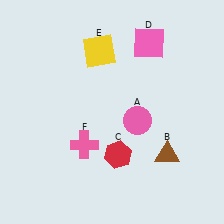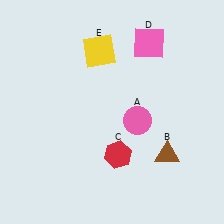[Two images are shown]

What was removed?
The pink cross (F) was removed in Image 2.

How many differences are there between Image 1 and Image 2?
There is 1 difference between the two images.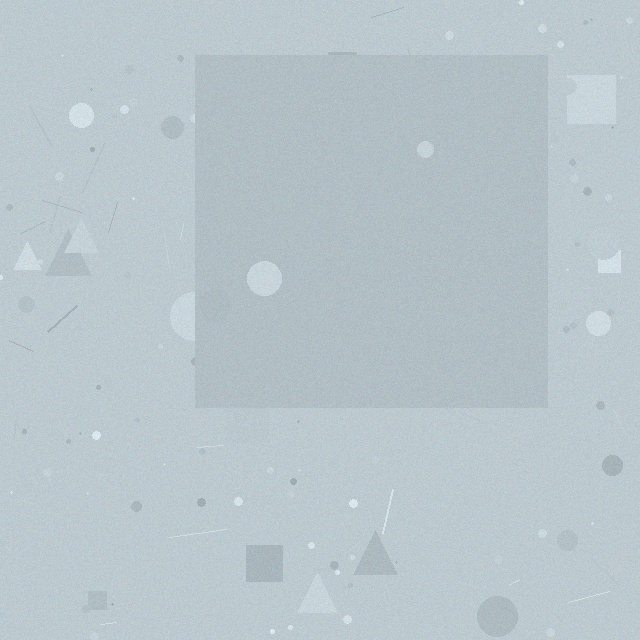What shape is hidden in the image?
A square is hidden in the image.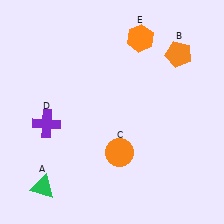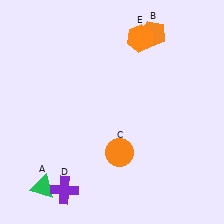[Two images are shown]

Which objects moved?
The objects that moved are: the orange pentagon (B), the purple cross (D).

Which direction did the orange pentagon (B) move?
The orange pentagon (B) moved left.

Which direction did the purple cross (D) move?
The purple cross (D) moved down.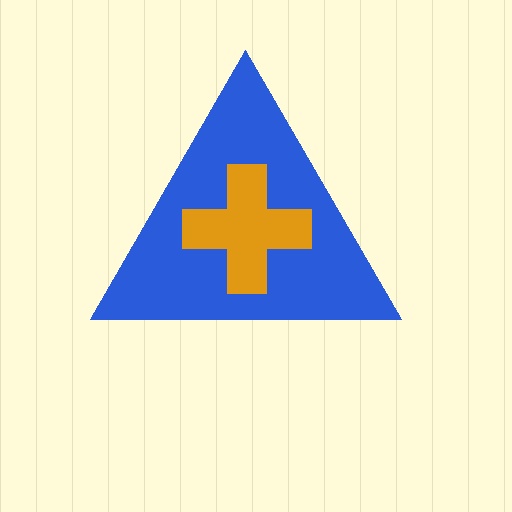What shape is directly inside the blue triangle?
The orange cross.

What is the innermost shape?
The orange cross.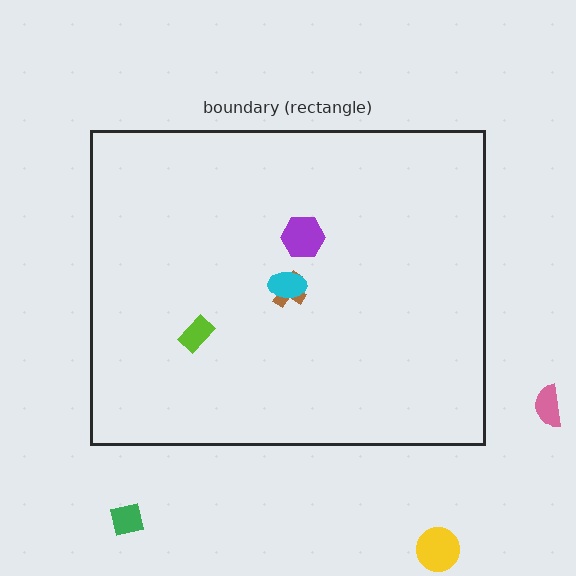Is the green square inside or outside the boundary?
Outside.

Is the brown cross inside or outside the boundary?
Inside.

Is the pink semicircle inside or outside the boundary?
Outside.